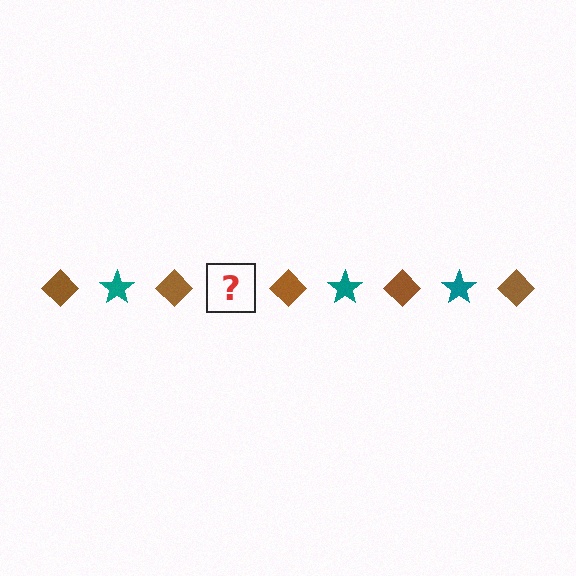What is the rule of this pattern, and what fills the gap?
The rule is that the pattern alternates between brown diamond and teal star. The gap should be filled with a teal star.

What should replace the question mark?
The question mark should be replaced with a teal star.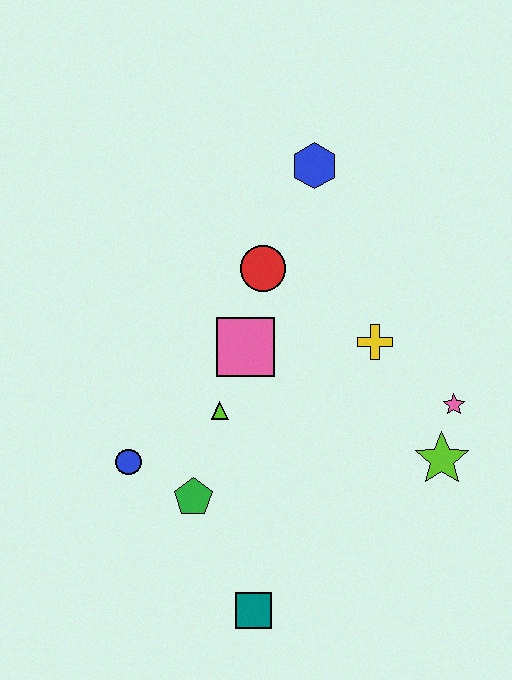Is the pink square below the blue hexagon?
Yes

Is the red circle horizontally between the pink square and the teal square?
No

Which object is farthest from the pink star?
The blue circle is farthest from the pink star.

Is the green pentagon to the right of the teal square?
No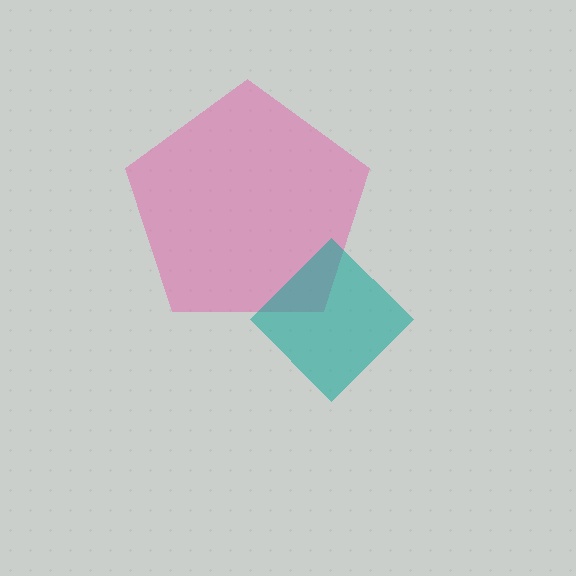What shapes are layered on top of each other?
The layered shapes are: a pink pentagon, a teal diamond.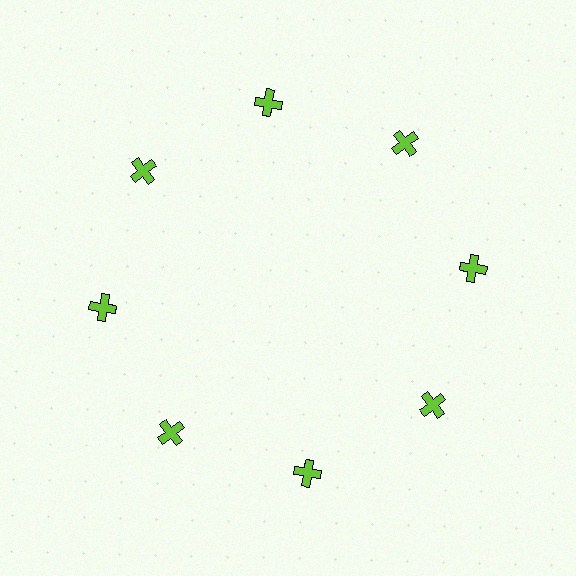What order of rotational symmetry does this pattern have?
This pattern has 8-fold rotational symmetry.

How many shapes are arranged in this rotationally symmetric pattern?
There are 8 shapes, arranged in 8 groups of 1.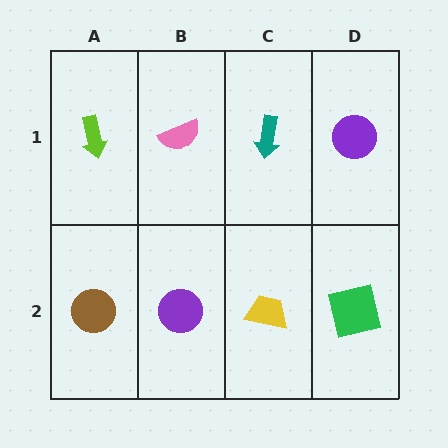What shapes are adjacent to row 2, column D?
A purple circle (row 1, column D), a yellow trapezoid (row 2, column C).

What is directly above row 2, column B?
A pink semicircle.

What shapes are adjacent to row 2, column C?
A teal arrow (row 1, column C), a purple circle (row 2, column B), a green square (row 2, column D).